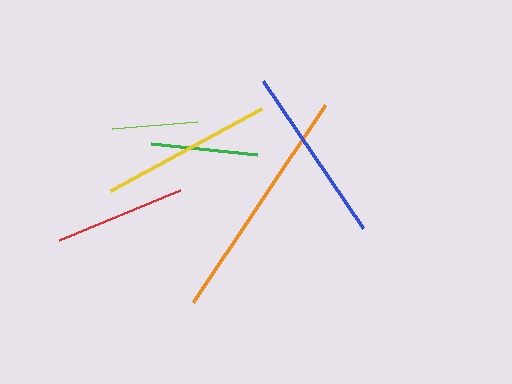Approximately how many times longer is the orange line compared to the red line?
The orange line is approximately 1.8 times the length of the red line.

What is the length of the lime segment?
The lime segment is approximately 86 pixels long.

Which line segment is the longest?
The orange line is the longest at approximately 237 pixels.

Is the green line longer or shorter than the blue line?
The blue line is longer than the green line.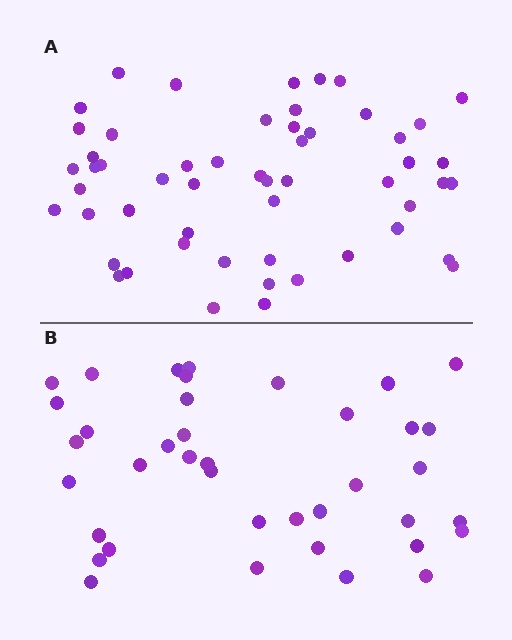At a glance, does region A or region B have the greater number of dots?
Region A (the top region) has more dots.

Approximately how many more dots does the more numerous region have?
Region A has approximately 15 more dots than region B.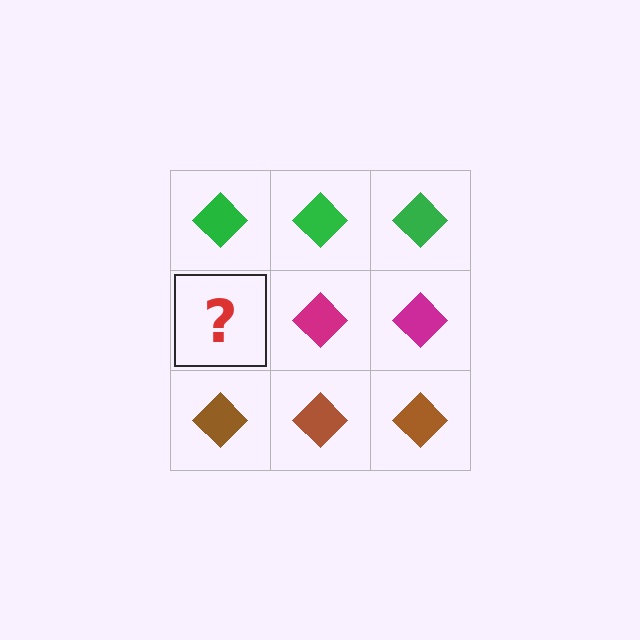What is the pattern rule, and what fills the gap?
The rule is that each row has a consistent color. The gap should be filled with a magenta diamond.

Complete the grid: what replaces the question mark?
The question mark should be replaced with a magenta diamond.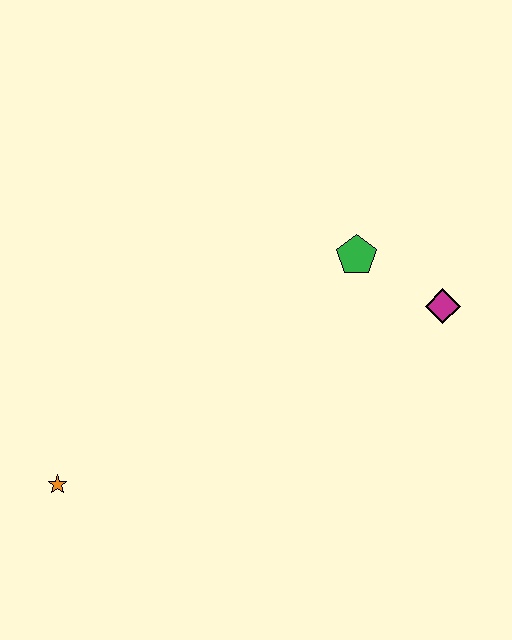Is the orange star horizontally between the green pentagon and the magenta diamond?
No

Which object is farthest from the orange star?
The magenta diamond is farthest from the orange star.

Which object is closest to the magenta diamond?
The green pentagon is closest to the magenta diamond.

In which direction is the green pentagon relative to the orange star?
The green pentagon is to the right of the orange star.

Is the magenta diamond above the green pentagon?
No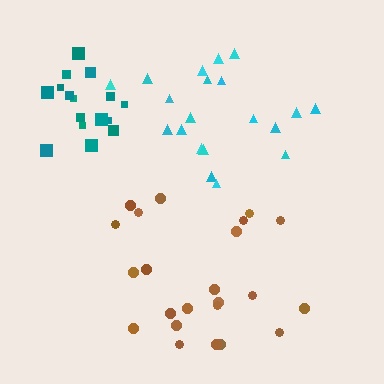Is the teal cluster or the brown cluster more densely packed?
Teal.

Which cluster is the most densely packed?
Teal.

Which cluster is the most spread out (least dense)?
Brown.